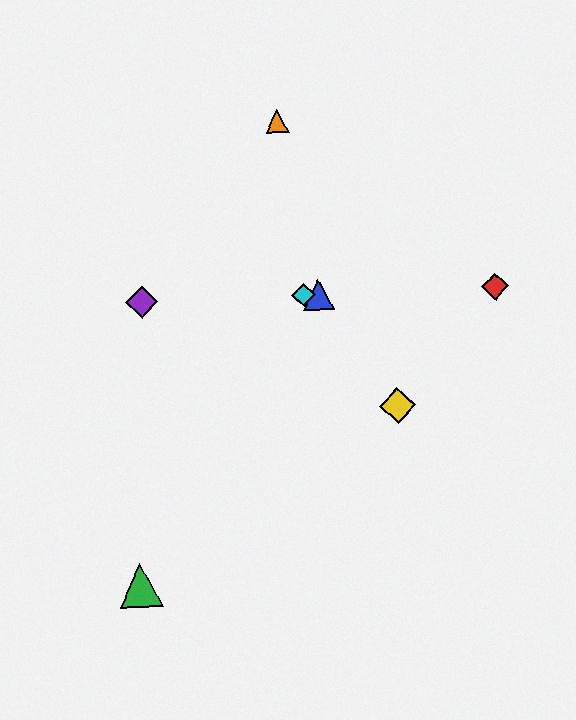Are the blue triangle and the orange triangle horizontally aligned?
No, the blue triangle is at y≈294 and the orange triangle is at y≈121.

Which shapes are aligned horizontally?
The red diamond, the blue triangle, the purple diamond, the cyan diamond are aligned horizontally.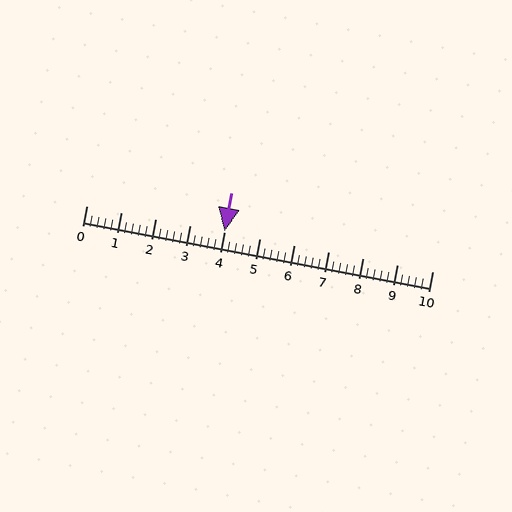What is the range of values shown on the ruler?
The ruler shows values from 0 to 10.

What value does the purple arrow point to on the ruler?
The purple arrow points to approximately 4.0.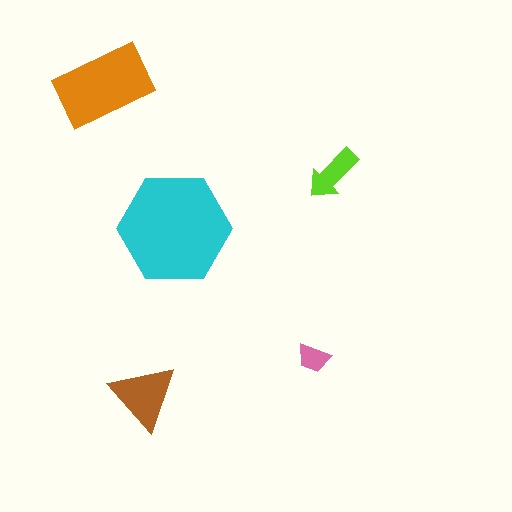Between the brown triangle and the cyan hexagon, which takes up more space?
The cyan hexagon.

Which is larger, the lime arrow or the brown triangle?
The brown triangle.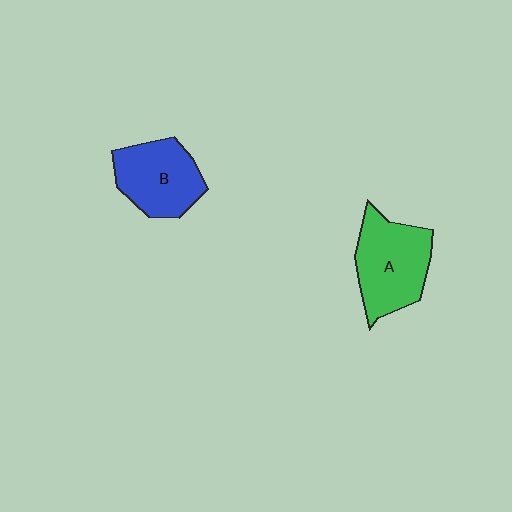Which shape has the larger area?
Shape A (green).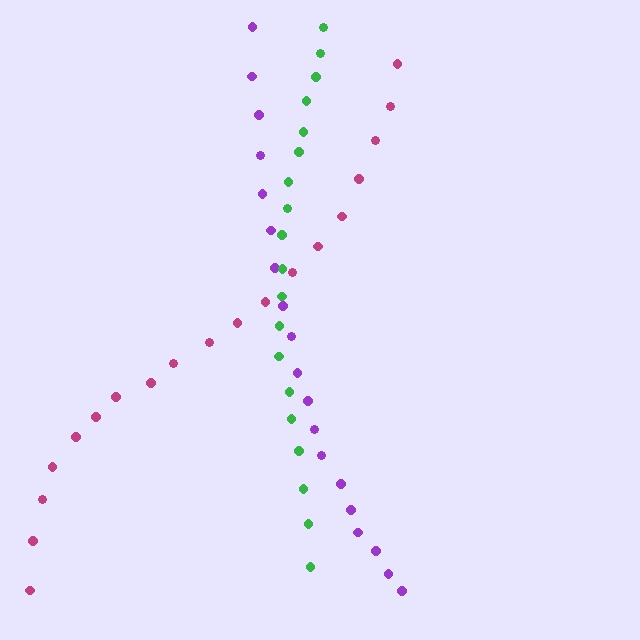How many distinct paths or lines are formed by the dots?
There are 3 distinct paths.